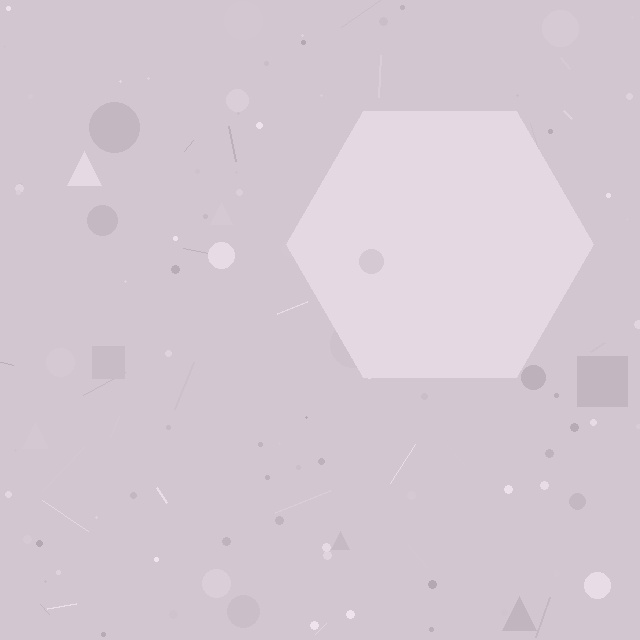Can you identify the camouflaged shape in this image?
The camouflaged shape is a hexagon.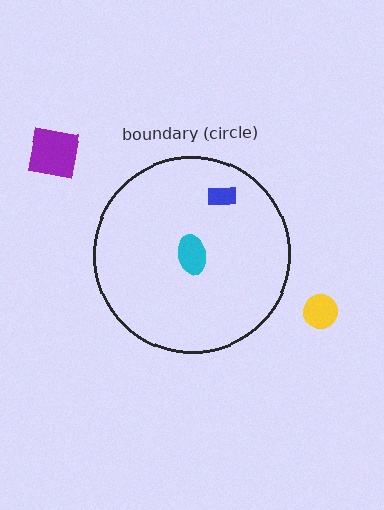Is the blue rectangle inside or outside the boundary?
Inside.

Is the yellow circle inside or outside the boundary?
Outside.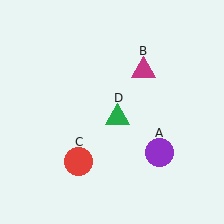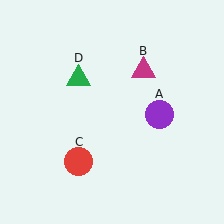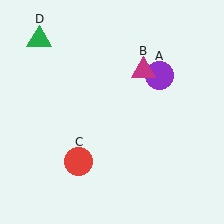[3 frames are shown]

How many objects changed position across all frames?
2 objects changed position: purple circle (object A), green triangle (object D).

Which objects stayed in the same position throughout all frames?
Magenta triangle (object B) and red circle (object C) remained stationary.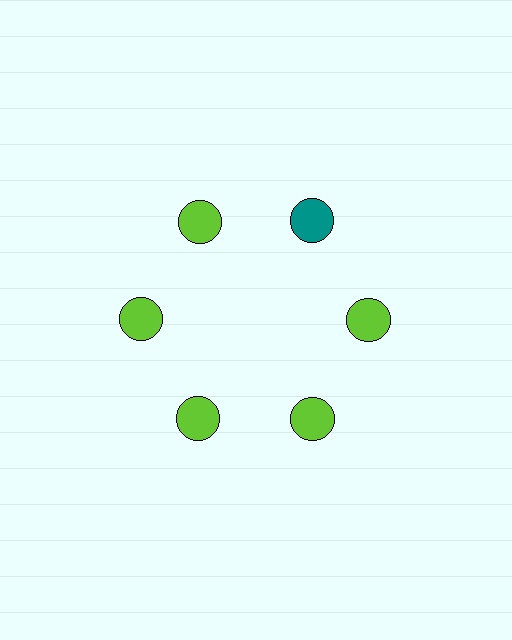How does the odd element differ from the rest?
It has a different color: teal instead of lime.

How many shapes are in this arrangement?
There are 6 shapes arranged in a ring pattern.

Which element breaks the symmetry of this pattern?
The teal circle at roughly the 1 o'clock position breaks the symmetry. All other shapes are lime circles.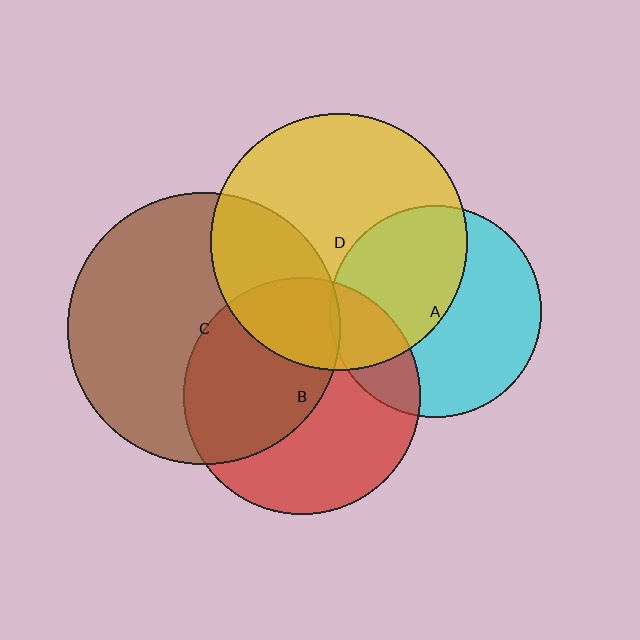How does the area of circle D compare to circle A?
Approximately 1.5 times.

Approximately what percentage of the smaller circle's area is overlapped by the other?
Approximately 30%.